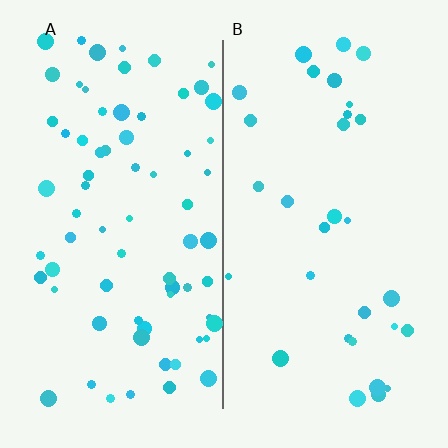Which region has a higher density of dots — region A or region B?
A (the left).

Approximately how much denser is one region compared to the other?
Approximately 2.2× — region A over region B.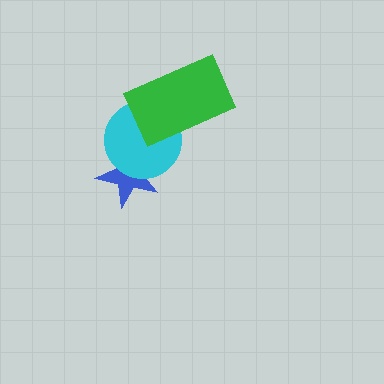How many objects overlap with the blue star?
1 object overlaps with the blue star.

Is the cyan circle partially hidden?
Yes, it is partially covered by another shape.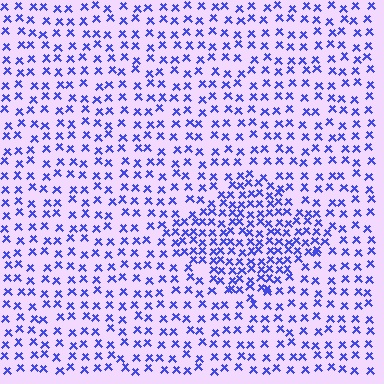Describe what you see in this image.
The image contains small blue elements arranged at two different densities. A diamond-shaped region is visible where the elements are more densely packed than the surrounding area.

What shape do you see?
I see a diamond.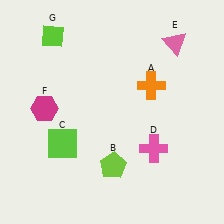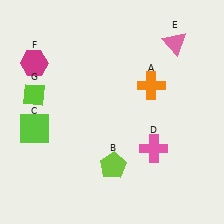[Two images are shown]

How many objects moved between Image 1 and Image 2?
3 objects moved between the two images.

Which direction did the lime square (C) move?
The lime square (C) moved left.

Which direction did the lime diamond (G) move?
The lime diamond (G) moved down.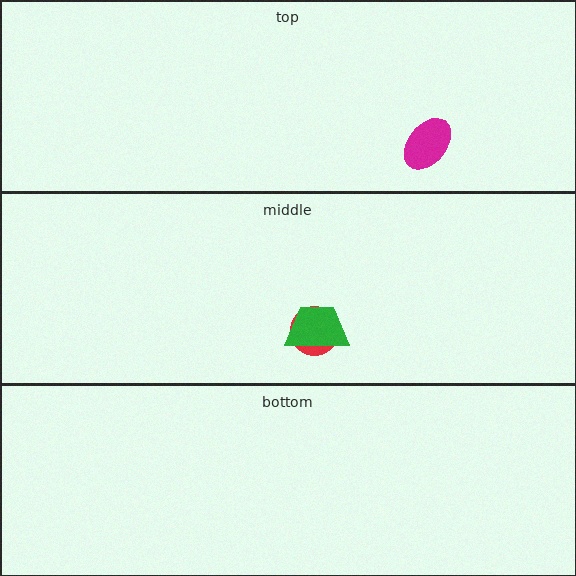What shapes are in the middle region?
The red circle, the green trapezoid.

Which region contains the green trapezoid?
The middle region.